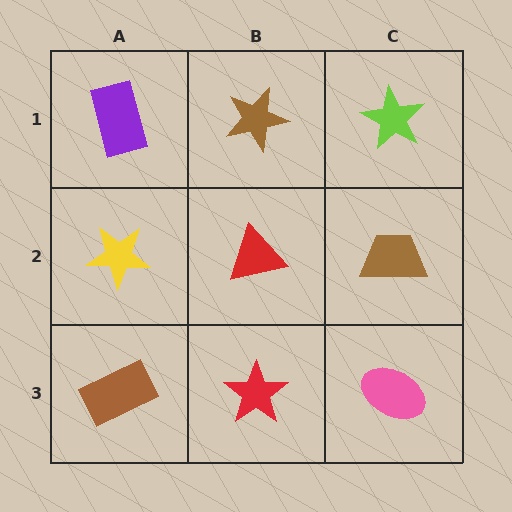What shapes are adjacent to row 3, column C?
A brown trapezoid (row 2, column C), a red star (row 3, column B).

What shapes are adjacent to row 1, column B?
A red triangle (row 2, column B), a purple rectangle (row 1, column A), a lime star (row 1, column C).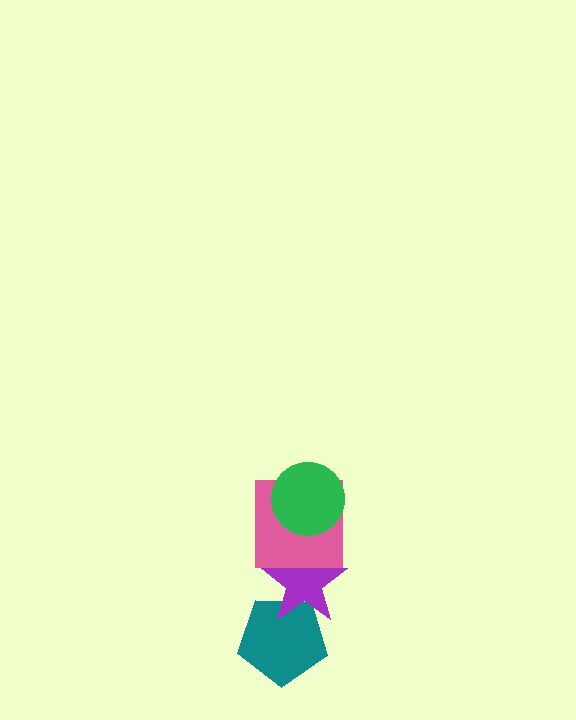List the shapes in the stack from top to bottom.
From top to bottom: the green circle, the pink square, the purple star, the teal pentagon.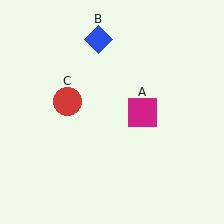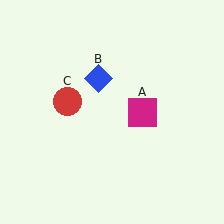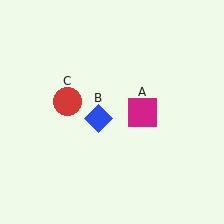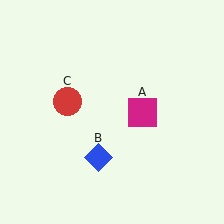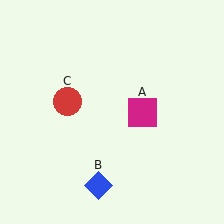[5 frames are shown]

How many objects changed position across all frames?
1 object changed position: blue diamond (object B).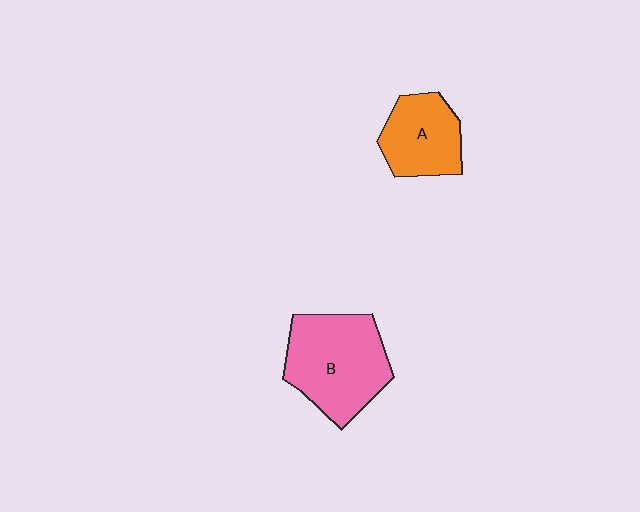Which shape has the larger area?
Shape B (pink).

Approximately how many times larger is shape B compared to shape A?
Approximately 1.6 times.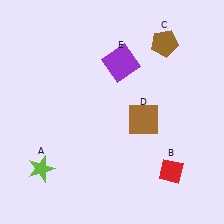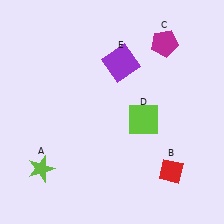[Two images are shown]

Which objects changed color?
C changed from brown to magenta. D changed from brown to lime.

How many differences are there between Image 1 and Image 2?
There are 2 differences between the two images.